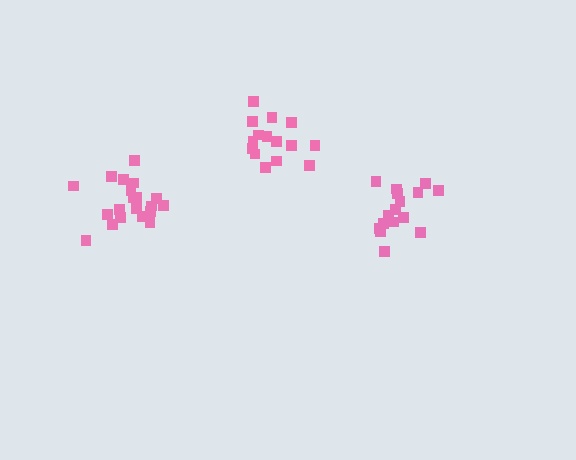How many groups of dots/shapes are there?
There are 3 groups.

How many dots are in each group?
Group 1: 20 dots, Group 2: 16 dots, Group 3: 15 dots (51 total).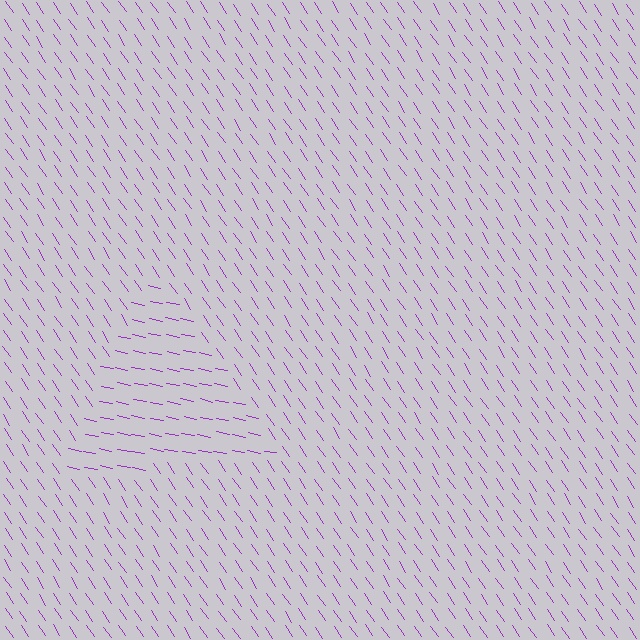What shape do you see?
I see a triangle.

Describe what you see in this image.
The image is filled with small purple line segments. A triangle region in the image has lines oriented differently from the surrounding lines, creating a visible texture boundary.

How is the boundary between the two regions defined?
The boundary is defined purely by a change in line orientation (approximately 45 degrees difference). All lines are the same color and thickness.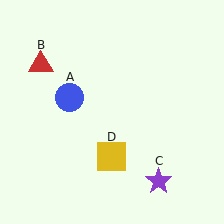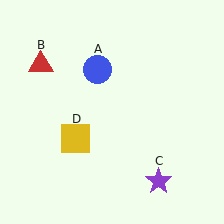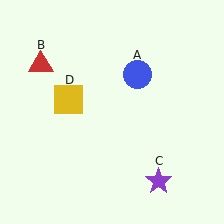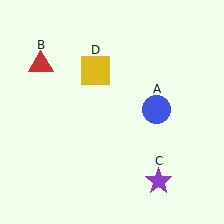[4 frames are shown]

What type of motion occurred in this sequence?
The blue circle (object A), yellow square (object D) rotated clockwise around the center of the scene.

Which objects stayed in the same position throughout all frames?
Red triangle (object B) and purple star (object C) remained stationary.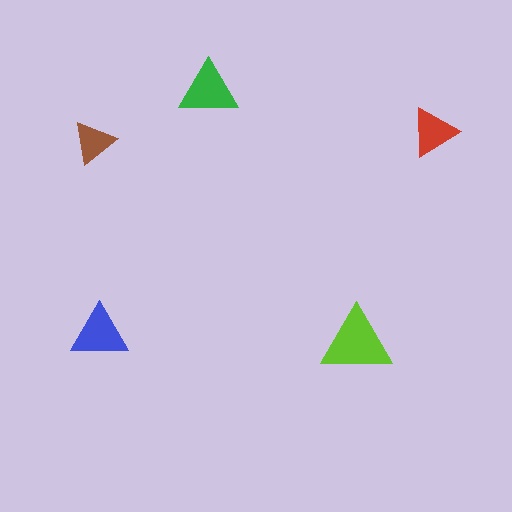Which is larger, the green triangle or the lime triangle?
The lime one.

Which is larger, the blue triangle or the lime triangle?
The lime one.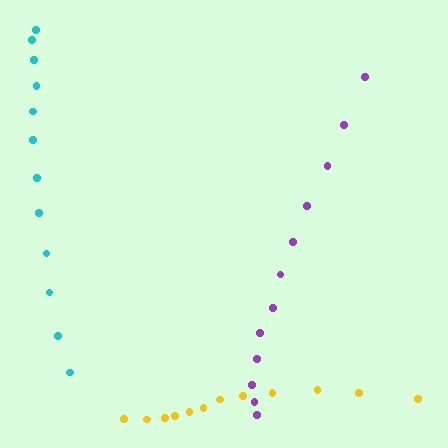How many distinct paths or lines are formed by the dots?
There are 3 distinct paths.